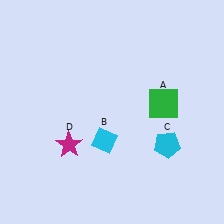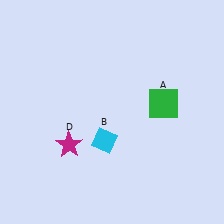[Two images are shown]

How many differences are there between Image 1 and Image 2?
There is 1 difference between the two images.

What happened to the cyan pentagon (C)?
The cyan pentagon (C) was removed in Image 2. It was in the bottom-right area of Image 1.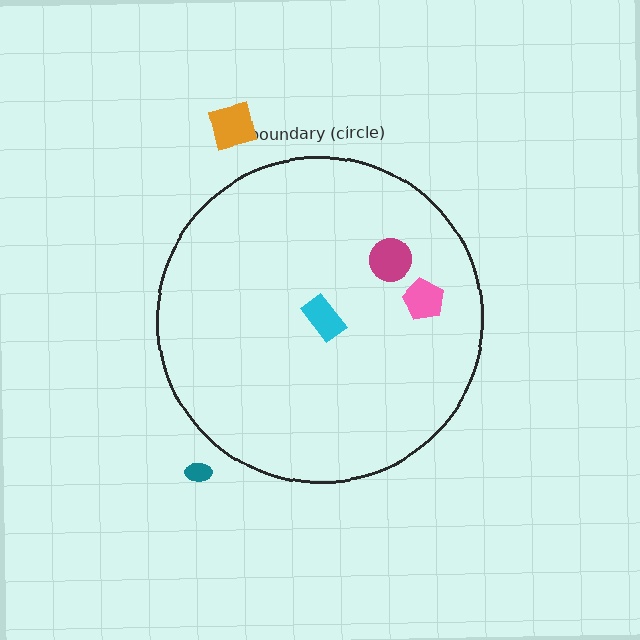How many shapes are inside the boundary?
3 inside, 2 outside.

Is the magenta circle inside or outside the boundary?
Inside.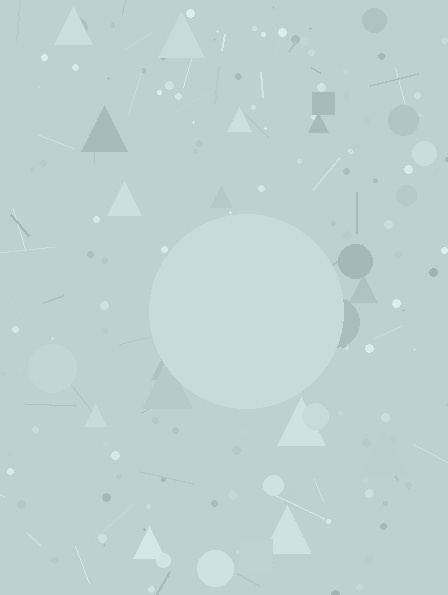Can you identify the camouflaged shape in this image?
The camouflaged shape is a circle.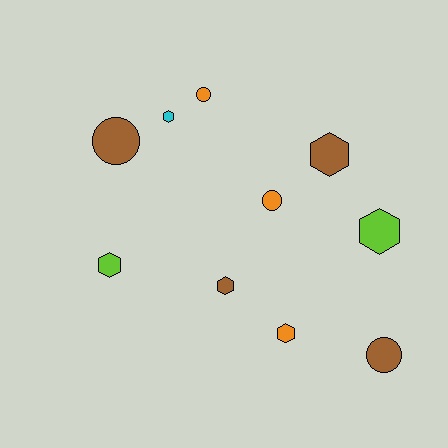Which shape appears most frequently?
Hexagon, with 6 objects.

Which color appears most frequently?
Brown, with 4 objects.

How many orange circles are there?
There are 2 orange circles.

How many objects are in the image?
There are 10 objects.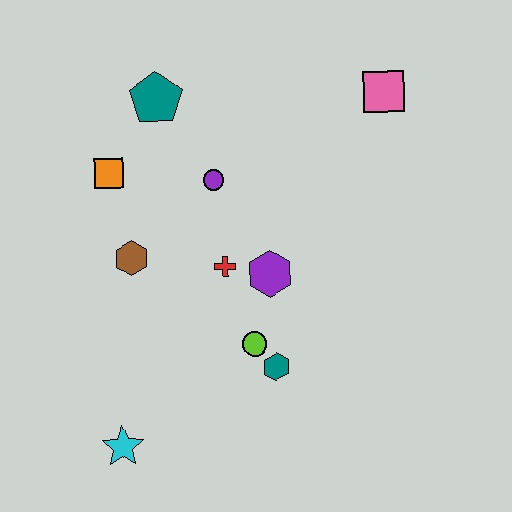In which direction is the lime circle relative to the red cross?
The lime circle is below the red cross.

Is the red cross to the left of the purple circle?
No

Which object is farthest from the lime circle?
The pink square is farthest from the lime circle.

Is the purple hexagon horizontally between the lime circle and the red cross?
No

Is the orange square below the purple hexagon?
No